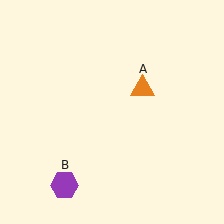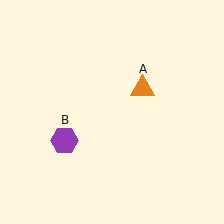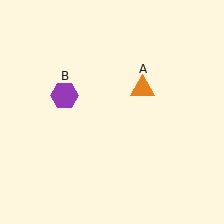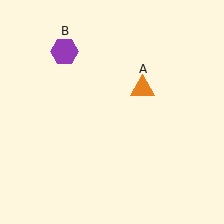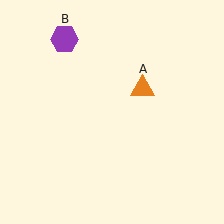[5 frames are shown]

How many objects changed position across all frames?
1 object changed position: purple hexagon (object B).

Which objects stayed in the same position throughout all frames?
Orange triangle (object A) remained stationary.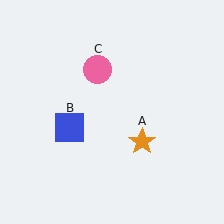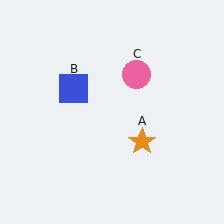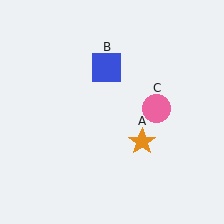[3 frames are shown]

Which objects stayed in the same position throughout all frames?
Orange star (object A) remained stationary.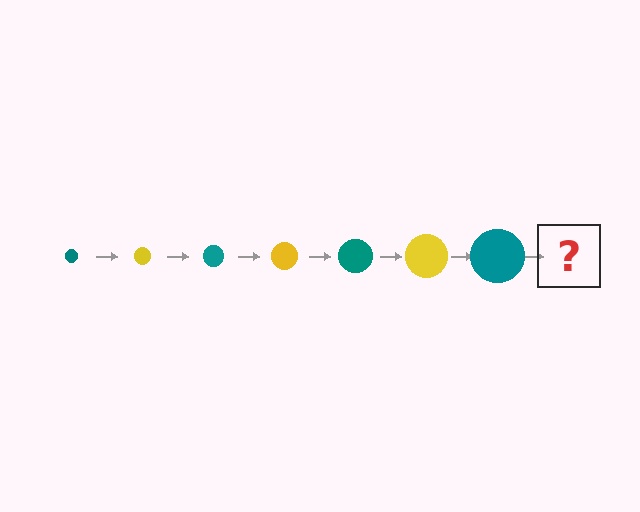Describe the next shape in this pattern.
It should be a yellow circle, larger than the previous one.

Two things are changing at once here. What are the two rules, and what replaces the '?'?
The two rules are that the circle grows larger each step and the color cycles through teal and yellow. The '?' should be a yellow circle, larger than the previous one.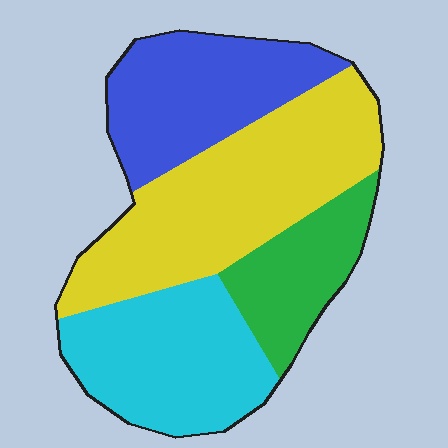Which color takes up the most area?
Yellow, at roughly 35%.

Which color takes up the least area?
Green, at roughly 15%.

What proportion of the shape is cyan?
Cyan covers roughly 25% of the shape.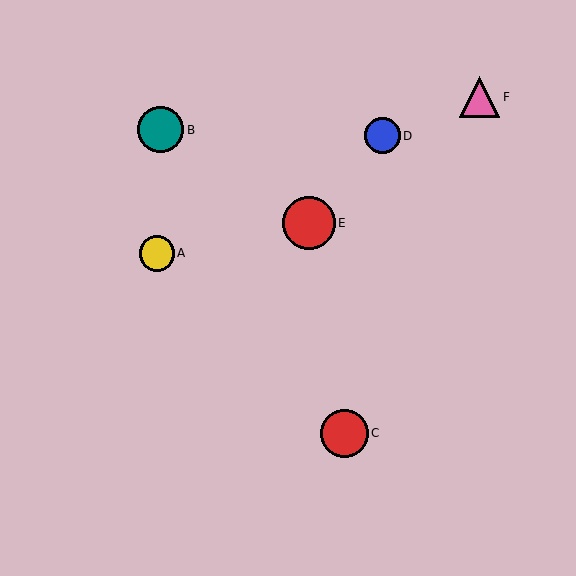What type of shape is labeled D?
Shape D is a blue circle.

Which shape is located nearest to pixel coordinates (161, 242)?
The yellow circle (labeled A) at (157, 253) is nearest to that location.